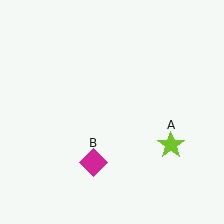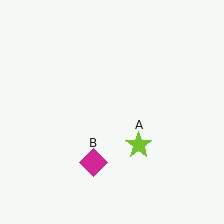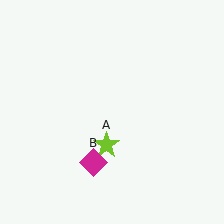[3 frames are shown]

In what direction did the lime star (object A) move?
The lime star (object A) moved left.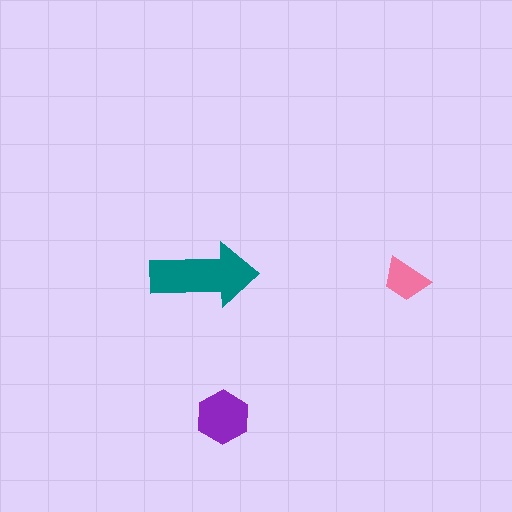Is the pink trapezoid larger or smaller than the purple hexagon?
Smaller.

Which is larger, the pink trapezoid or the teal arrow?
The teal arrow.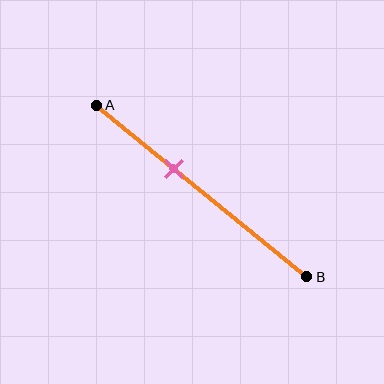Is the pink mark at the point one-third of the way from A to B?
No, the mark is at about 35% from A, not at the 33% one-third point.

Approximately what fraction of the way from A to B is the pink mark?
The pink mark is approximately 35% of the way from A to B.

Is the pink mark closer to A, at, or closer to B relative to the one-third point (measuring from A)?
The pink mark is closer to point B than the one-third point of segment AB.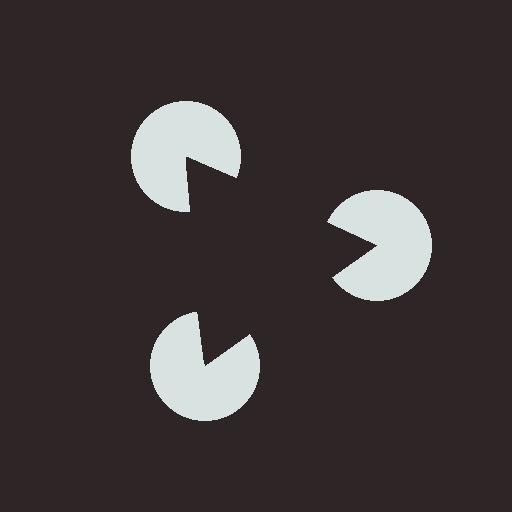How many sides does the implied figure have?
3 sides.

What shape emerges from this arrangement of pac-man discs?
An illusory triangle — its edges are inferred from the aligned wedge cuts in the pac-man discs, not physically drawn.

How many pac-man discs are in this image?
There are 3 — one at each vertex of the illusory triangle.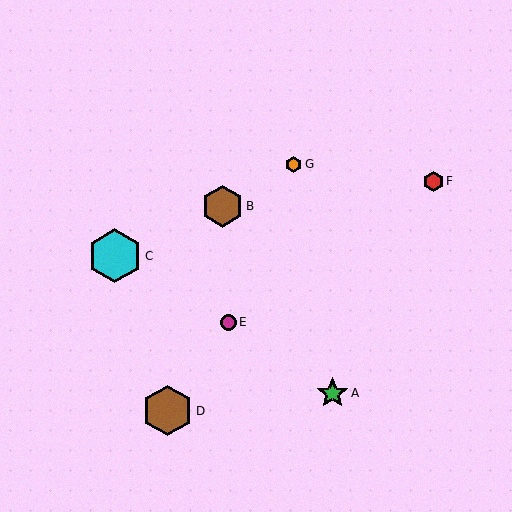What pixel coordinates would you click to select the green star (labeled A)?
Click at (333, 393) to select the green star A.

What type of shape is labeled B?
Shape B is a brown hexagon.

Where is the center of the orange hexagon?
The center of the orange hexagon is at (294, 164).